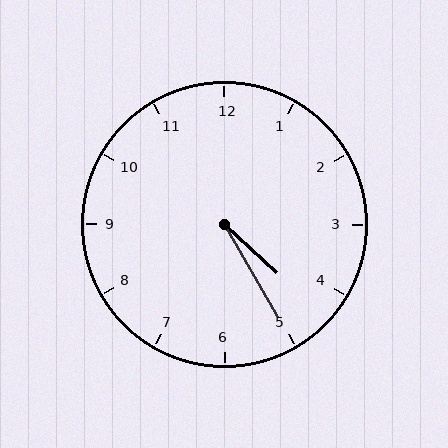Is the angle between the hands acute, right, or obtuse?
It is acute.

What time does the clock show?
4:25.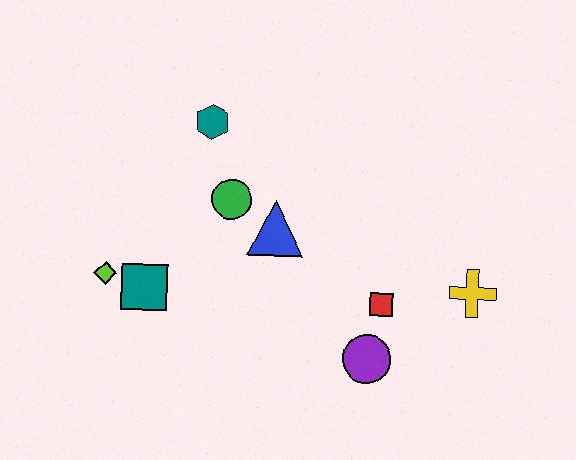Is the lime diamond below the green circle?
Yes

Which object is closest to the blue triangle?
The green circle is closest to the blue triangle.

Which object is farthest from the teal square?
The yellow cross is farthest from the teal square.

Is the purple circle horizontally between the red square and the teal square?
Yes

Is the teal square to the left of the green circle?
Yes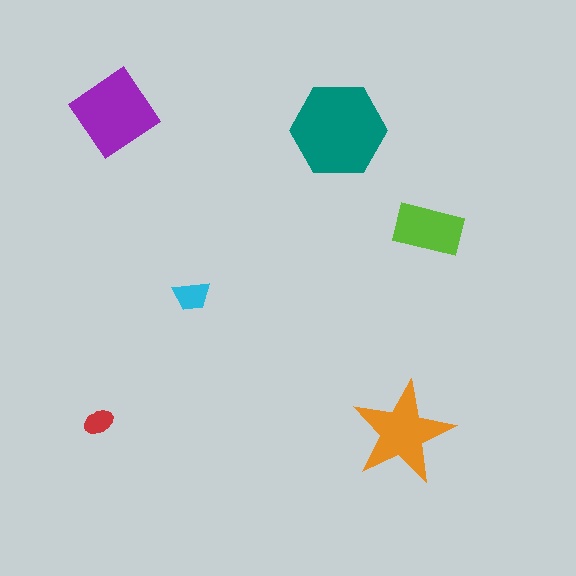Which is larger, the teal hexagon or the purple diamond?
The teal hexagon.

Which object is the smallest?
The red ellipse.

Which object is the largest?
The teal hexagon.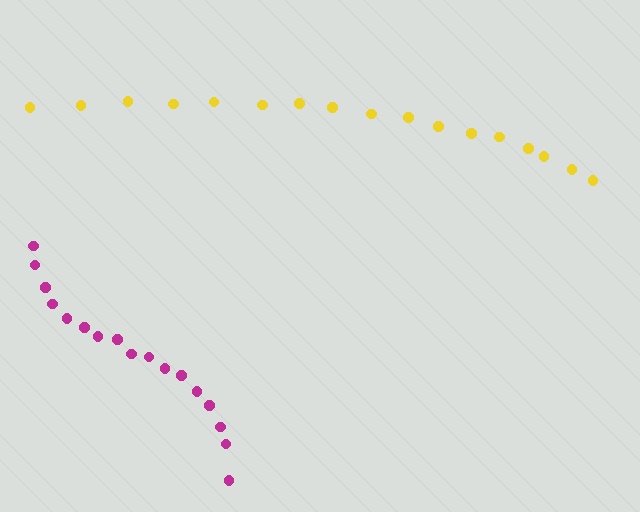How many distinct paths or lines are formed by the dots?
There are 2 distinct paths.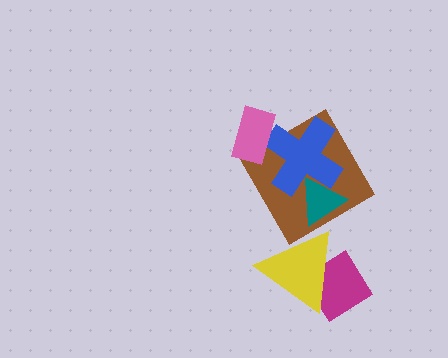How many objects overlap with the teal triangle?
2 objects overlap with the teal triangle.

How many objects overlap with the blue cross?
3 objects overlap with the blue cross.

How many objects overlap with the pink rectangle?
1 object overlaps with the pink rectangle.